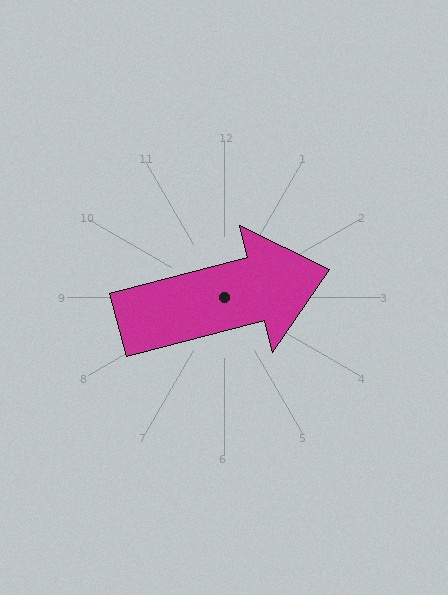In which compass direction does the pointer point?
East.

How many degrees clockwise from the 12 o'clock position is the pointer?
Approximately 75 degrees.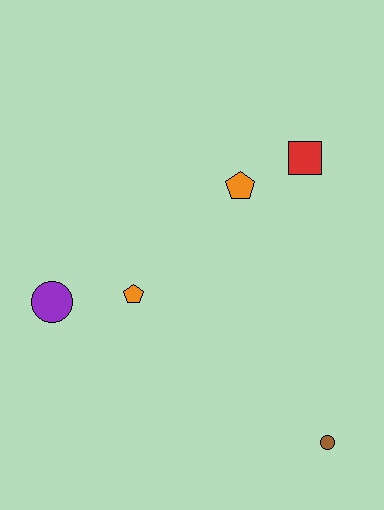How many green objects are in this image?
There are no green objects.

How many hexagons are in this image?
There are no hexagons.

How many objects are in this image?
There are 5 objects.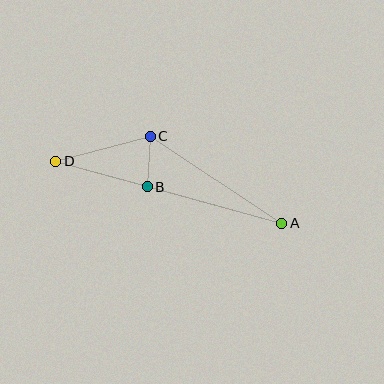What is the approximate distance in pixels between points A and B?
The distance between A and B is approximately 139 pixels.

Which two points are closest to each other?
Points B and C are closest to each other.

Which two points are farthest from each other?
Points A and D are farthest from each other.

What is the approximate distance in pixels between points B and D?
The distance between B and D is approximately 95 pixels.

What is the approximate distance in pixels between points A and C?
The distance between A and C is approximately 158 pixels.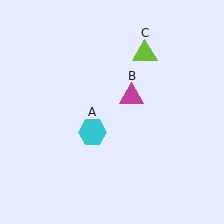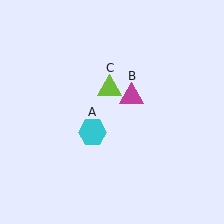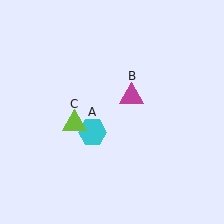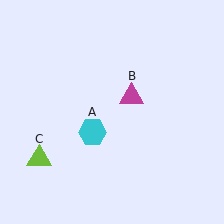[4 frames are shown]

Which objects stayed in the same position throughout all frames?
Cyan hexagon (object A) and magenta triangle (object B) remained stationary.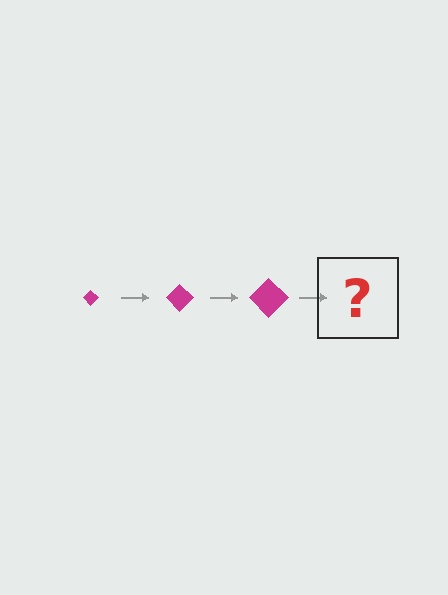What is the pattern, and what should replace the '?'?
The pattern is that the diamond gets progressively larger each step. The '?' should be a magenta diamond, larger than the previous one.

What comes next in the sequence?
The next element should be a magenta diamond, larger than the previous one.